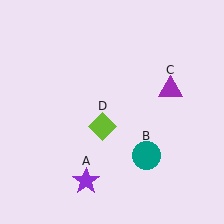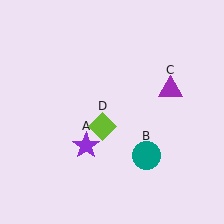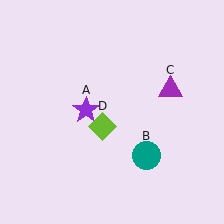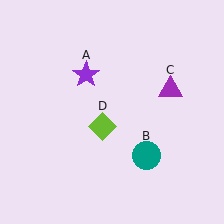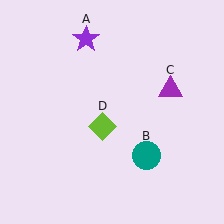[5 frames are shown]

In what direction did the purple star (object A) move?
The purple star (object A) moved up.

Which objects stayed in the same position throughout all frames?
Teal circle (object B) and purple triangle (object C) and lime diamond (object D) remained stationary.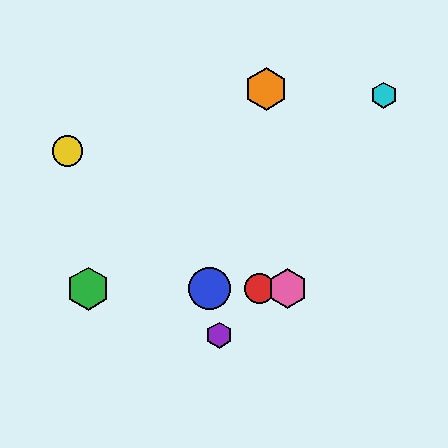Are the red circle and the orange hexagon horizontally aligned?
No, the red circle is at y≈289 and the orange hexagon is at y≈89.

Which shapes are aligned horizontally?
The red circle, the blue circle, the green hexagon, the pink hexagon are aligned horizontally.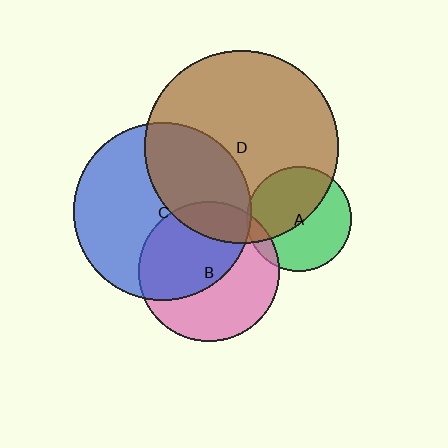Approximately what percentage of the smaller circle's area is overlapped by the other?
Approximately 50%.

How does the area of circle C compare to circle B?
Approximately 1.6 times.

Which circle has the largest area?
Circle D (brown).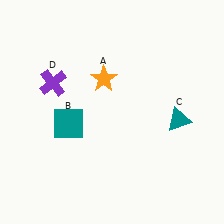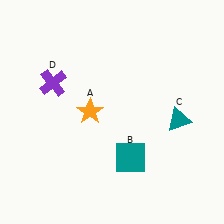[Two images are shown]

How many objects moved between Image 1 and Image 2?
2 objects moved between the two images.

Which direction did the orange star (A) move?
The orange star (A) moved down.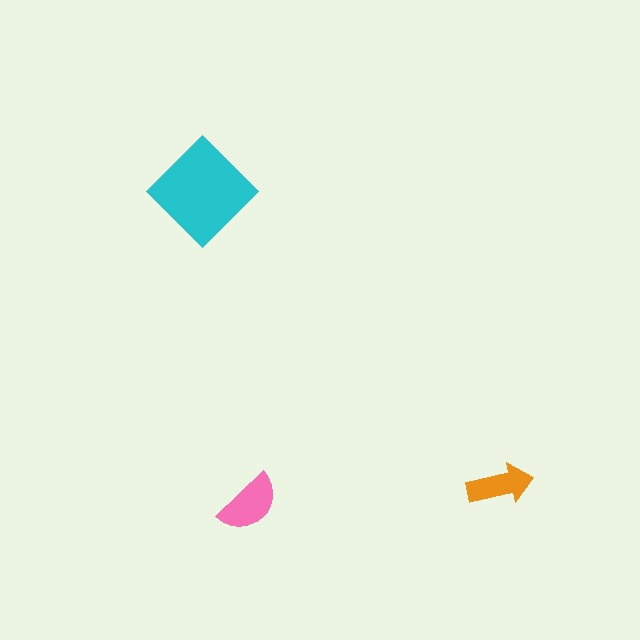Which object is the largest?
The cyan diamond.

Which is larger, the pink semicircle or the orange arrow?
The pink semicircle.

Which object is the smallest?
The orange arrow.